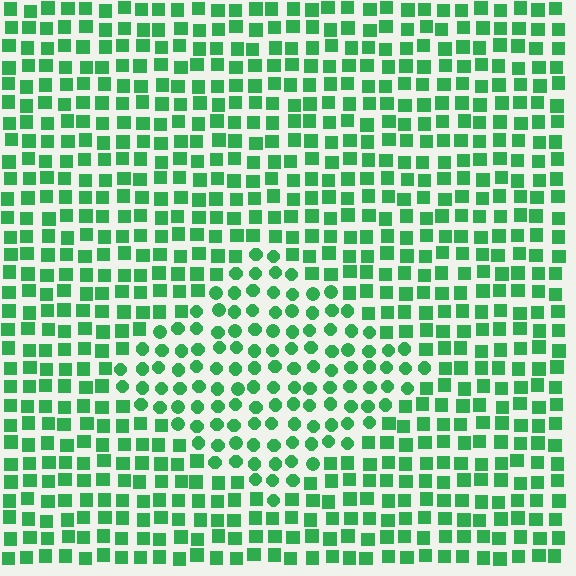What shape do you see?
I see a diamond.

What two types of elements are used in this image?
The image uses circles inside the diamond region and squares outside it.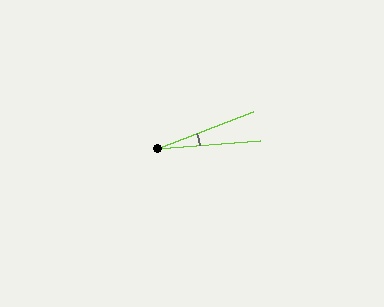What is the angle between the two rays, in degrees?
Approximately 17 degrees.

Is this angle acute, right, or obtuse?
It is acute.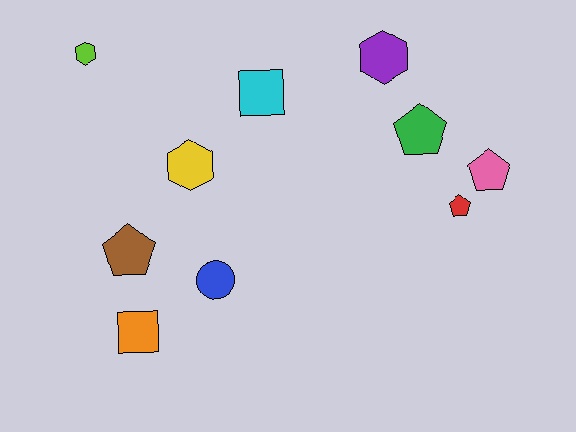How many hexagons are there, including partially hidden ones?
There are 3 hexagons.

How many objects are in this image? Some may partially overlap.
There are 10 objects.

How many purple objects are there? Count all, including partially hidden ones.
There is 1 purple object.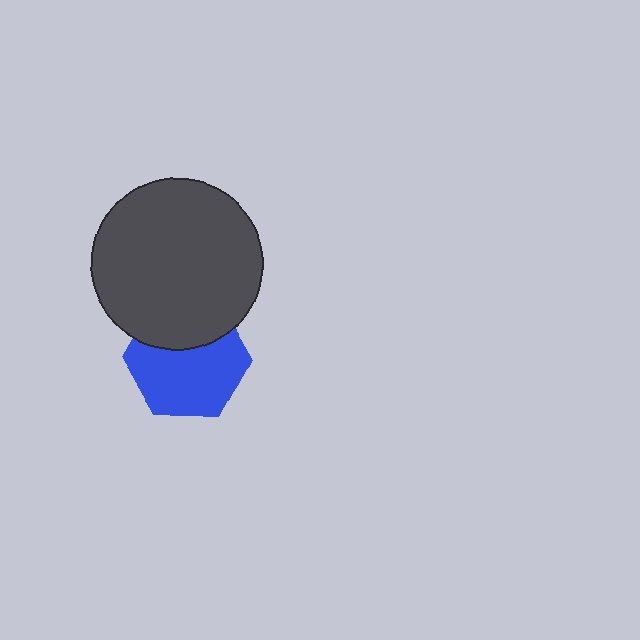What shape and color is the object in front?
The object in front is a dark gray circle.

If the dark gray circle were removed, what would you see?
You would see the complete blue hexagon.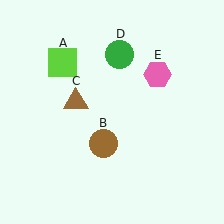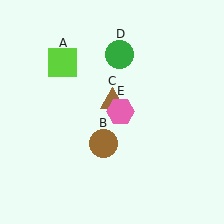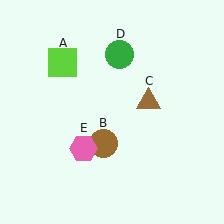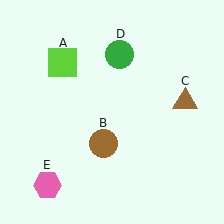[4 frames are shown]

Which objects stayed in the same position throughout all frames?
Lime square (object A) and brown circle (object B) and green circle (object D) remained stationary.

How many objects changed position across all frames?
2 objects changed position: brown triangle (object C), pink hexagon (object E).